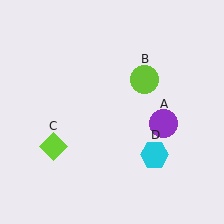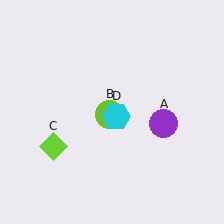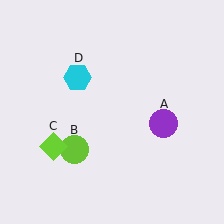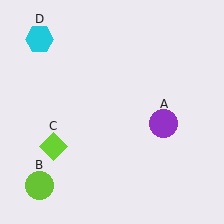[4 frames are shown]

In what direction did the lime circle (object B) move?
The lime circle (object B) moved down and to the left.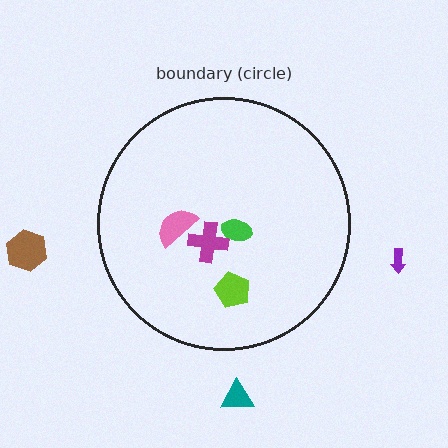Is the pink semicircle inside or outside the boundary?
Inside.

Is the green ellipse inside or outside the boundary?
Inside.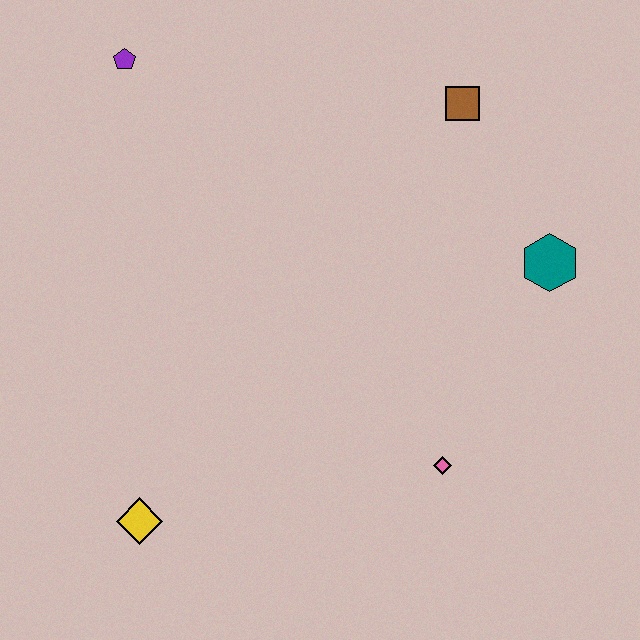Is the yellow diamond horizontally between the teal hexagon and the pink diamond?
No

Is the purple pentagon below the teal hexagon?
No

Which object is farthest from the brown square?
The yellow diamond is farthest from the brown square.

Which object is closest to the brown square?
The teal hexagon is closest to the brown square.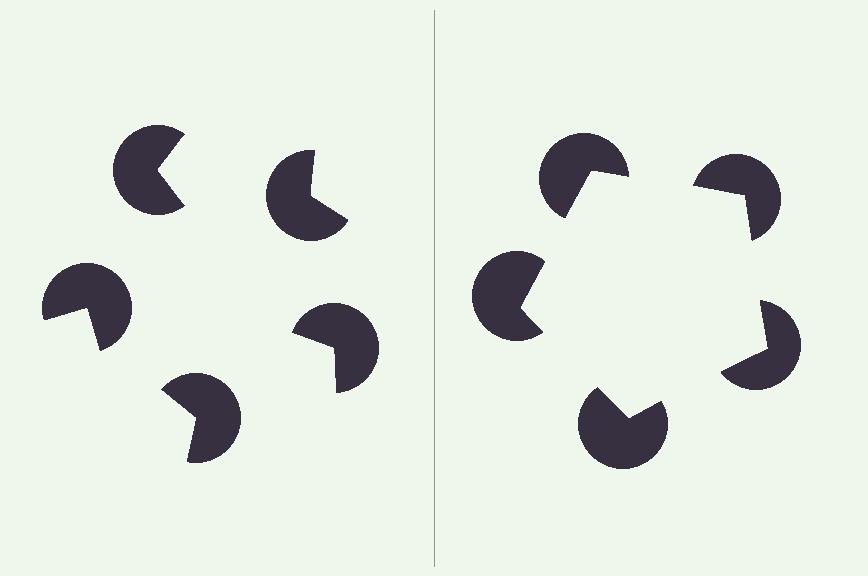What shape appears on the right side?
An illusory pentagon.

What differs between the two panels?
The pac-man discs are positioned identically on both sides; only the wedge orientations differ. On the right they align to a pentagon; on the left they are misaligned.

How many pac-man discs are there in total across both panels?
10 — 5 on each side.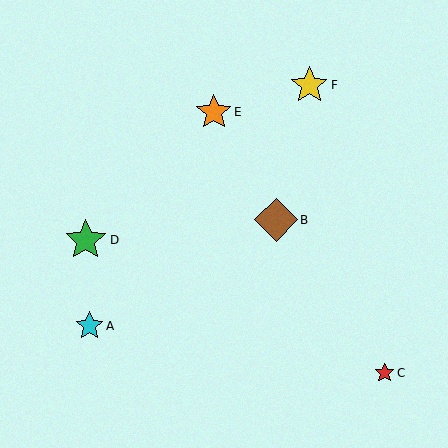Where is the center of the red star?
The center of the red star is at (385, 373).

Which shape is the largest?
The brown diamond (labeled B) is the largest.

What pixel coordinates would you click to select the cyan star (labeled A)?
Click at (89, 326) to select the cyan star A.